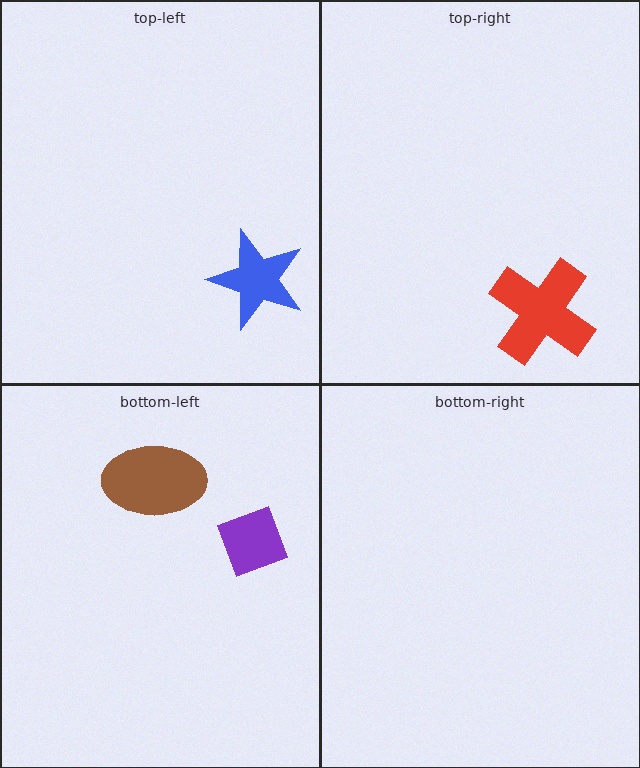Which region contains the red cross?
The top-right region.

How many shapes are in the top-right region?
1.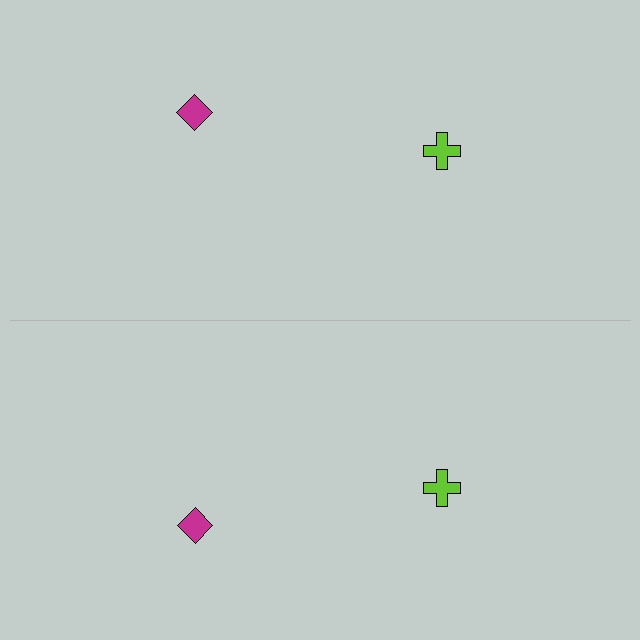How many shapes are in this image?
There are 4 shapes in this image.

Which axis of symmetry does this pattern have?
The pattern has a horizontal axis of symmetry running through the center of the image.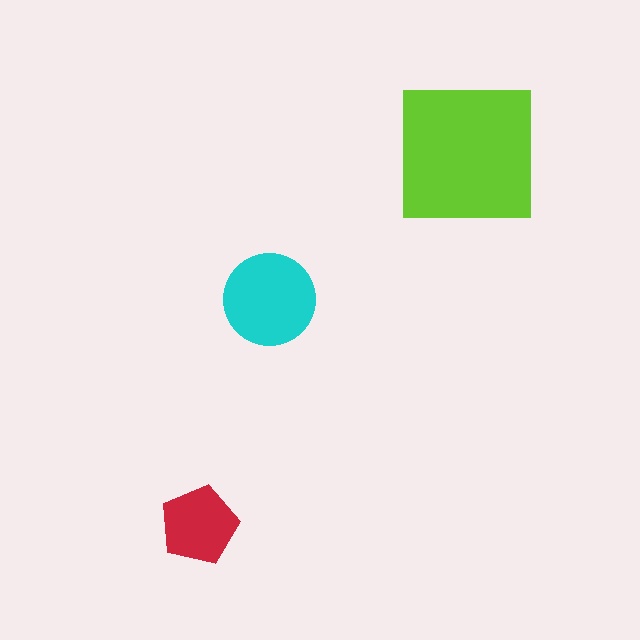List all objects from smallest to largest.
The red pentagon, the cyan circle, the lime square.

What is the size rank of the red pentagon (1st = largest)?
3rd.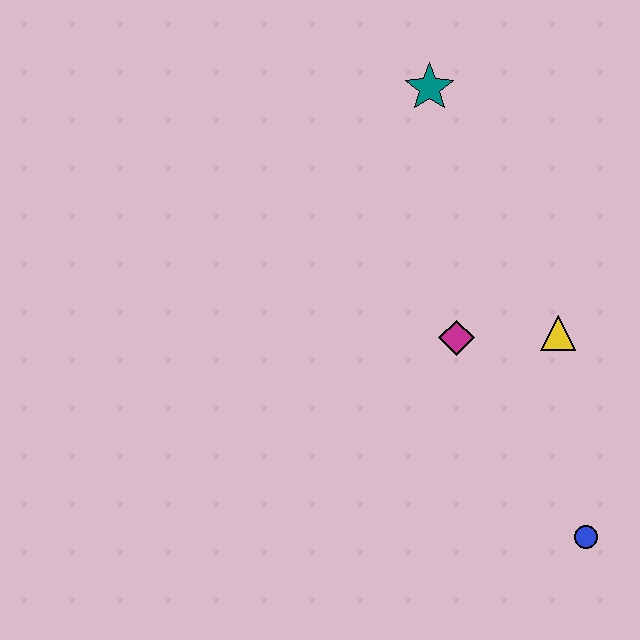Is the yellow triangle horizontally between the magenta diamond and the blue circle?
Yes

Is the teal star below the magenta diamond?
No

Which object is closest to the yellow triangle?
The magenta diamond is closest to the yellow triangle.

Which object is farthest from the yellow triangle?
The teal star is farthest from the yellow triangle.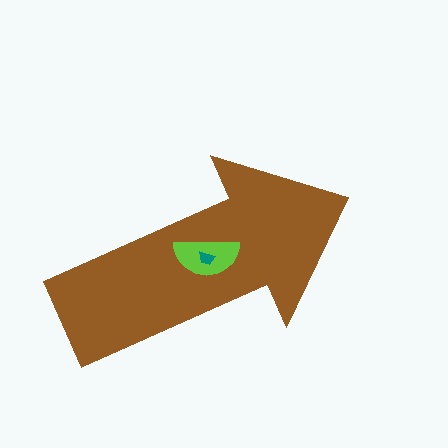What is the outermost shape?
The brown arrow.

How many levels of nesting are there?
3.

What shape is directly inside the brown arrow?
The lime semicircle.